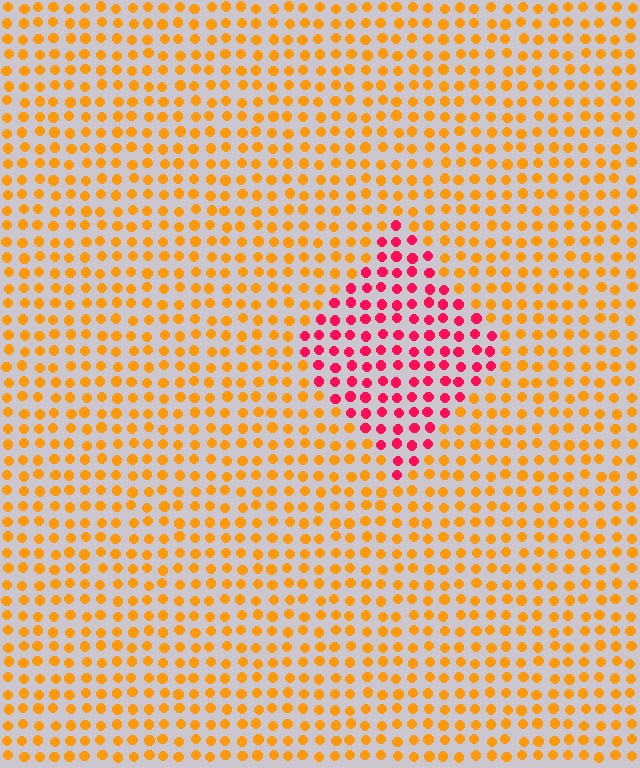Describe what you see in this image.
The image is filled with small orange elements in a uniform arrangement. A diamond-shaped region is visible where the elements are tinted to a slightly different hue, forming a subtle color boundary.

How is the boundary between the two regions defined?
The boundary is defined purely by a slight shift in hue (about 53 degrees). Spacing, size, and orientation are identical on both sides.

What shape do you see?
I see a diamond.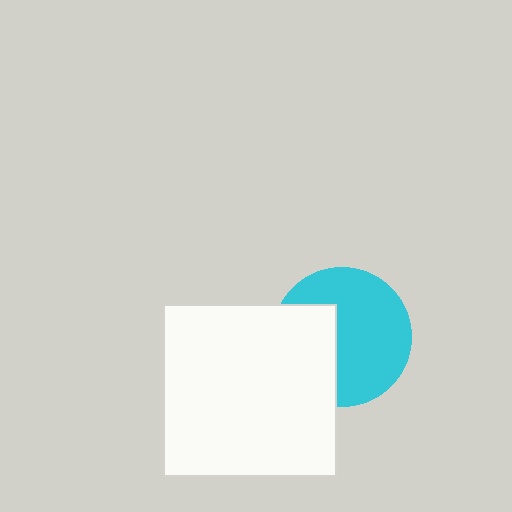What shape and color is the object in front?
The object in front is a white square.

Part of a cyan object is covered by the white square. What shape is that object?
It is a circle.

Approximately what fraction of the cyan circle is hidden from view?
Roughly 37% of the cyan circle is hidden behind the white square.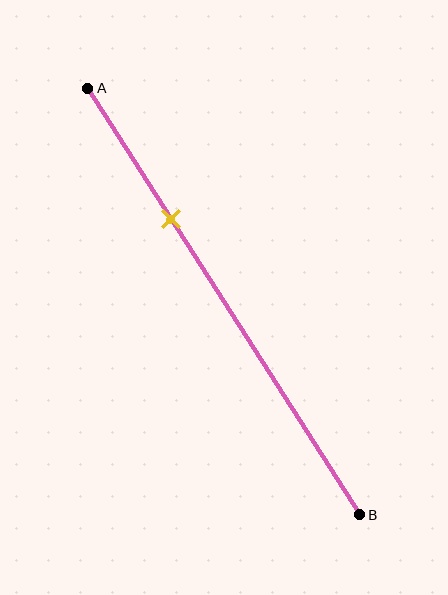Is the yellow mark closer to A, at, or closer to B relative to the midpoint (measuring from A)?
The yellow mark is closer to point A than the midpoint of segment AB.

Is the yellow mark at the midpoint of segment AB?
No, the mark is at about 30% from A, not at the 50% midpoint.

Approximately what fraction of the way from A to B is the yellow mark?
The yellow mark is approximately 30% of the way from A to B.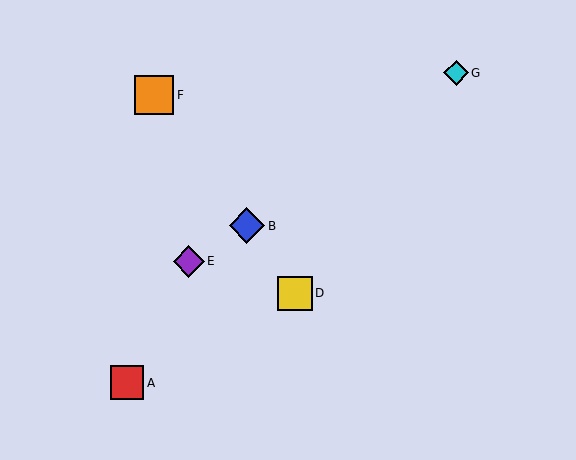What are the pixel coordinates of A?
Object A is at (127, 383).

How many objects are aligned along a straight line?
4 objects (B, C, D, F) are aligned along a straight line.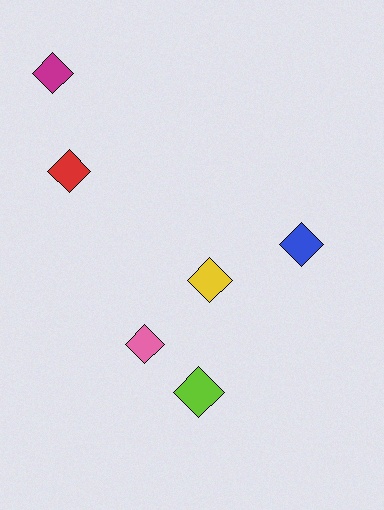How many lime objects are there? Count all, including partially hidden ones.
There is 1 lime object.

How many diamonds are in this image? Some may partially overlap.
There are 6 diamonds.